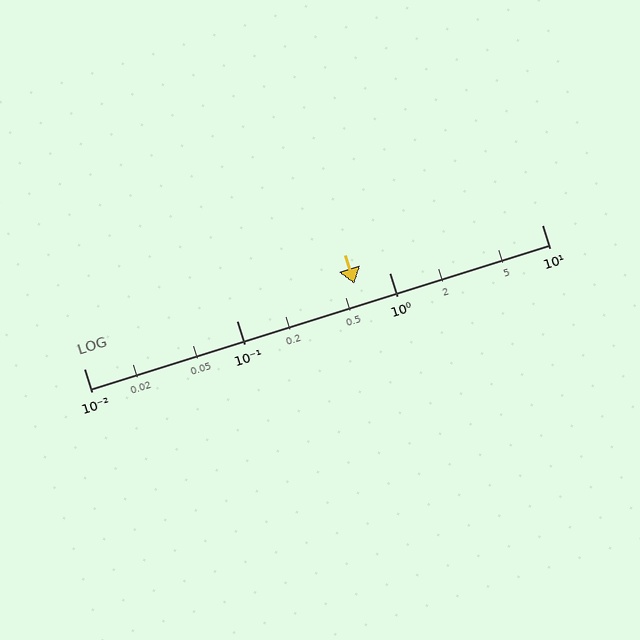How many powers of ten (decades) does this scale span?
The scale spans 3 decades, from 0.01 to 10.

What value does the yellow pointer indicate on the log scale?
The pointer indicates approximately 0.59.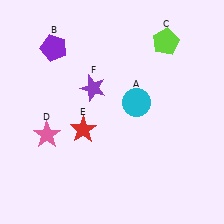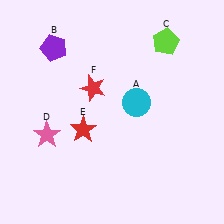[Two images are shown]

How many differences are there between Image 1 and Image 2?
There is 1 difference between the two images.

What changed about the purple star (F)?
In Image 1, F is purple. In Image 2, it changed to red.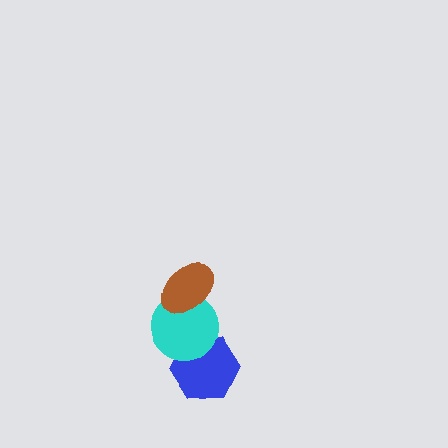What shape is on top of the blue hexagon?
The cyan circle is on top of the blue hexagon.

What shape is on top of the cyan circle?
The brown ellipse is on top of the cyan circle.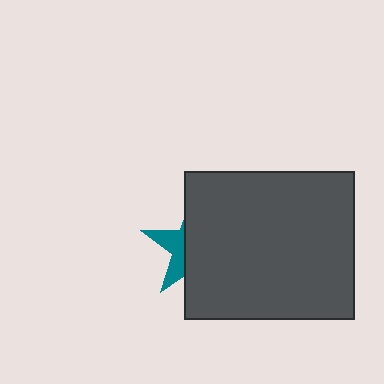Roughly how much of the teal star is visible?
A small part of it is visible (roughly 32%).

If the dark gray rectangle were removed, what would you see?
You would see the complete teal star.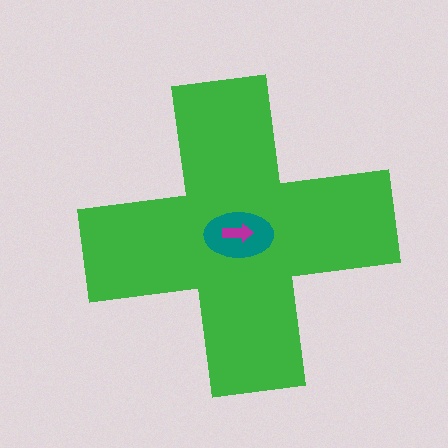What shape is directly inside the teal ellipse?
The magenta arrow.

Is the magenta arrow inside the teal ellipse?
Yes.